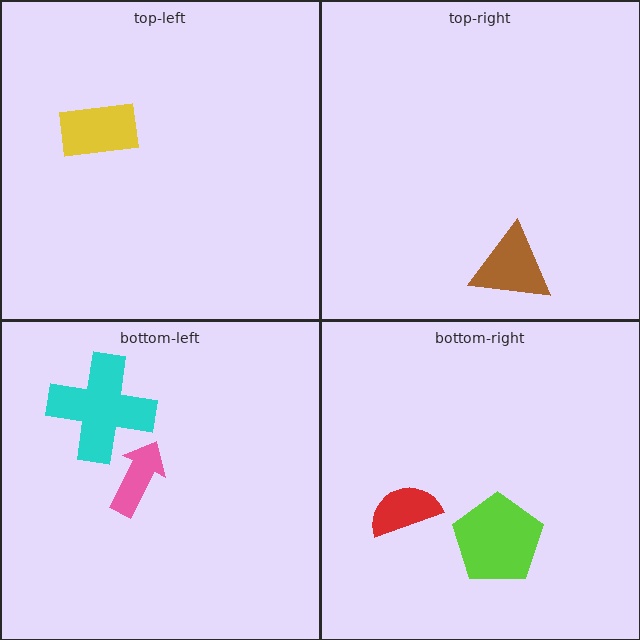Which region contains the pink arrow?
The bottom-left region.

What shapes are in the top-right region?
The brown triangle.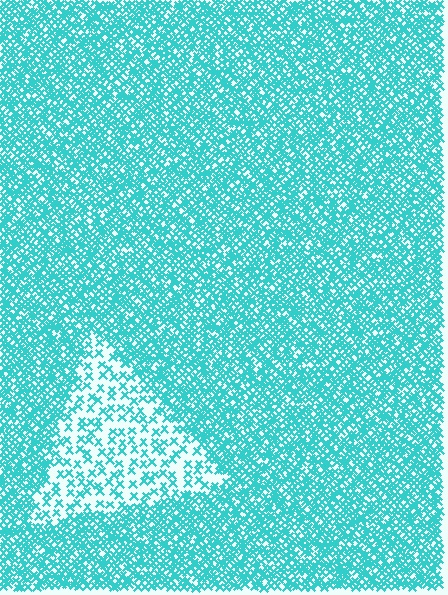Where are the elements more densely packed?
The elements are more densely packed outside the triangle boundary.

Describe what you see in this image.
The image contains small cyan elements arranged at two different densities. A triangle-shaped region is visible where the elements are less densely packed than the surrounding area.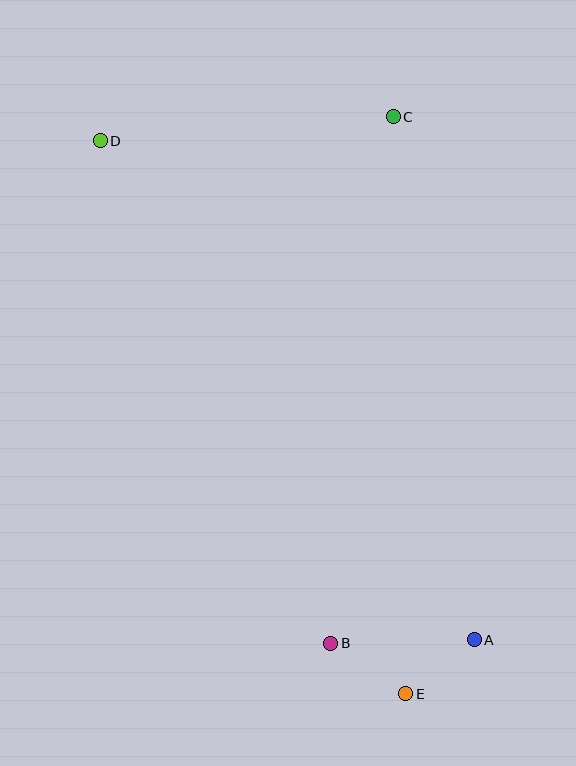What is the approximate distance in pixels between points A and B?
The distance between A and B is approximately 143 pixels.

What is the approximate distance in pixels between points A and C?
The distance between A and C is approximately 529 pixels.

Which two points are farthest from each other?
Points D and E are farthest from each other.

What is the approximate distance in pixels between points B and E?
The distance between B and E is approximately 91 pixels.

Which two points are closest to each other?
Points A and E are closest to each other.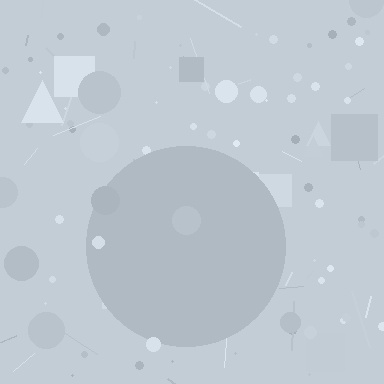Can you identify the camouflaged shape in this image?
The camouflaged shape is a circle.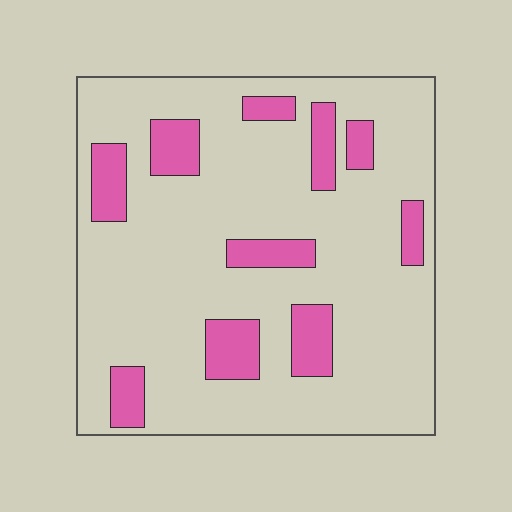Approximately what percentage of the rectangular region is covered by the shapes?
Approximately 20%.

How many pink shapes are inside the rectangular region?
10.